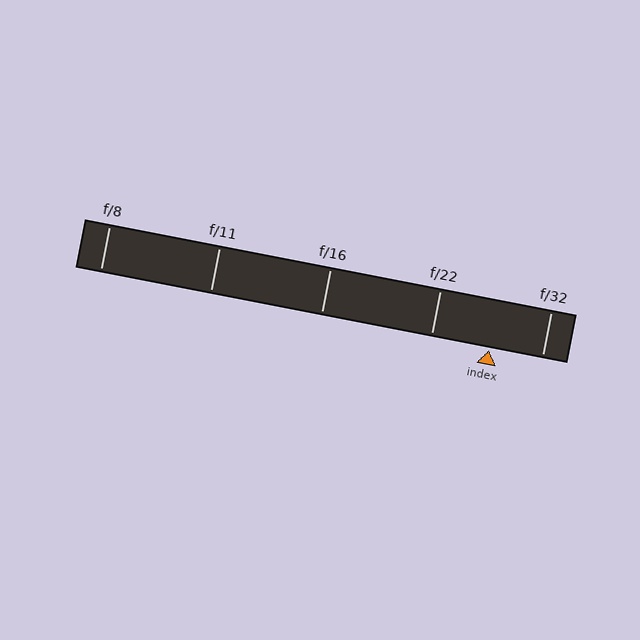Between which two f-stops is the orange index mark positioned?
The index mark is between f/22 and f/32.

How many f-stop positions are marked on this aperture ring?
There are 5 f-stop positions marked.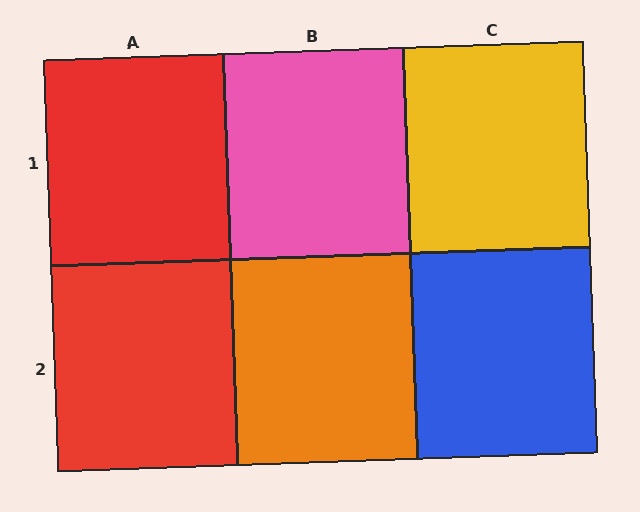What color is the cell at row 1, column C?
Yellow.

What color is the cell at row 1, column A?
Red.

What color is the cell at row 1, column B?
Pink.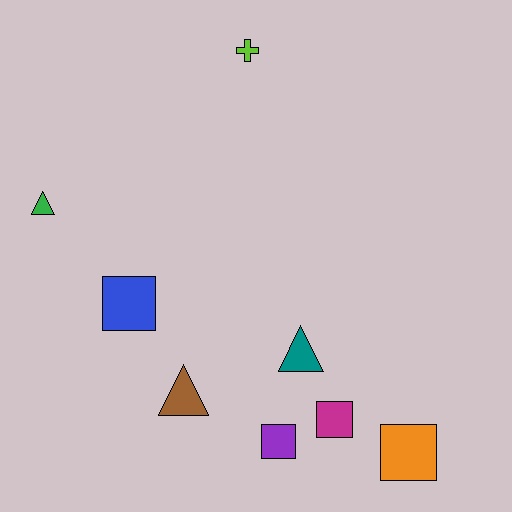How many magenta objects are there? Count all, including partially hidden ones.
There is 1 magenta object.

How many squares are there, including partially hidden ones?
There are 4 squares.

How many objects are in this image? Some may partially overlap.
There are 8 objects.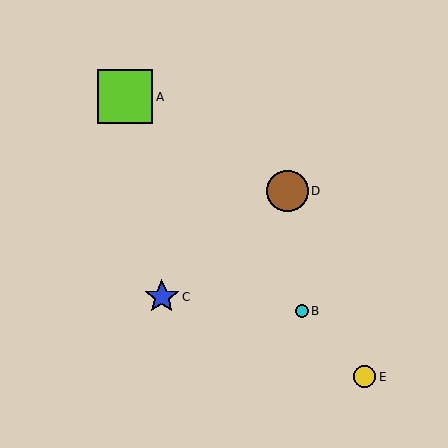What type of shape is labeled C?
Shape C is a blue star.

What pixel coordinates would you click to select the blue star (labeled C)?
Click at (162, 297) to select the blue star C.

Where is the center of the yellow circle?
The center of the yellow circle is at (365, 377).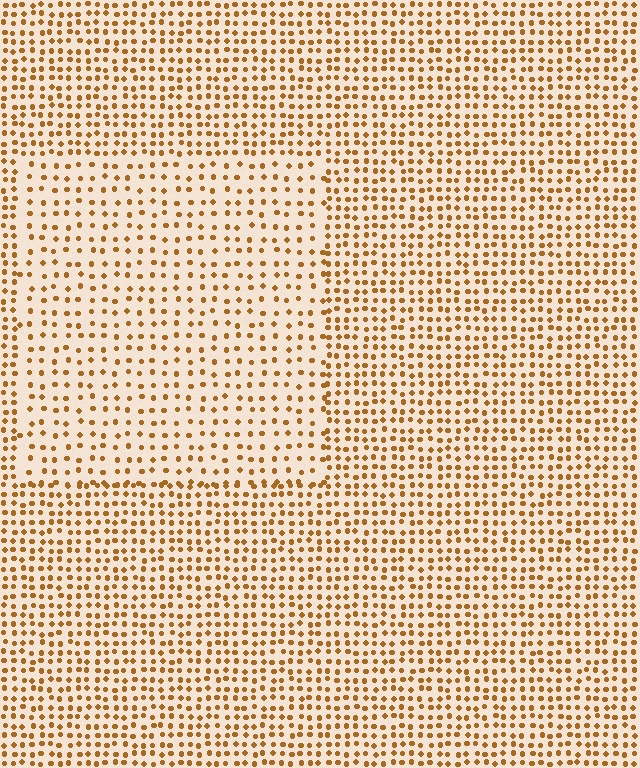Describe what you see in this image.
The image contains small brown elements arranged at two different densities. A rectangle-shaped region is visible where the elements are less densely packed than the surrounding area.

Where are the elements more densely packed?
The elements are more densely packed outside the rectangle boundary.